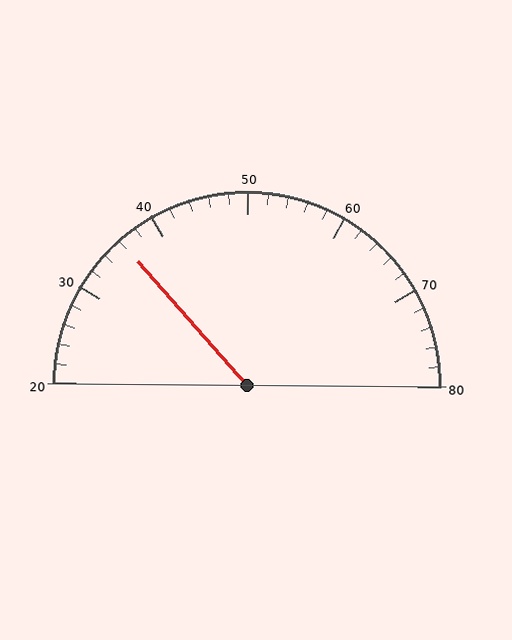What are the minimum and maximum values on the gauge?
The gauge ranges from 20 to 80.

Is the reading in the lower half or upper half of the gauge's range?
The reading is in the lower half of the range (20 to 80).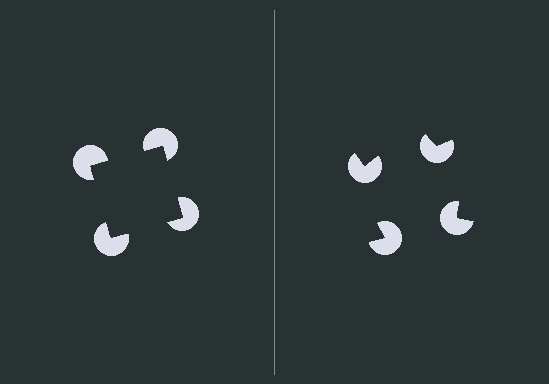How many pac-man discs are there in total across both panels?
8 — 4 on each side.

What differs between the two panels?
The pac-man discs are positioned identically on both sides; only the wedge orientations differ. On the left they align to a square; on the right they are misaligned.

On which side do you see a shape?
An illusory square appears on the left side. On the right side the wedge cuts are rotated, so no coherent shape forms.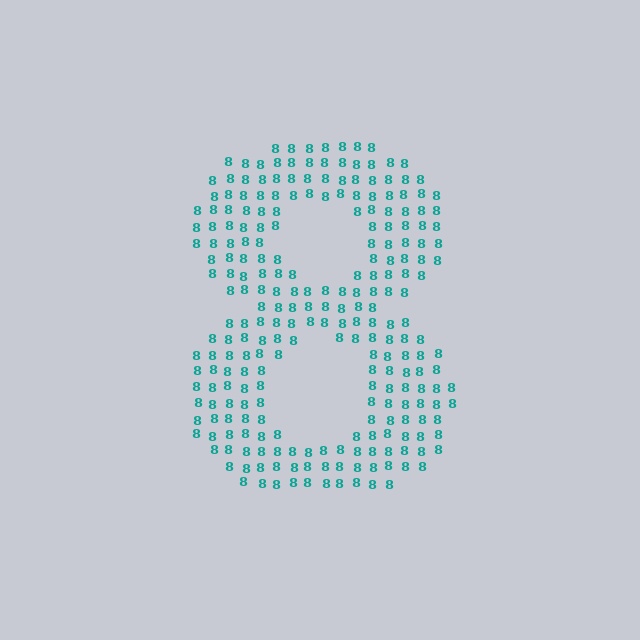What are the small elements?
The small elements are digit 8's.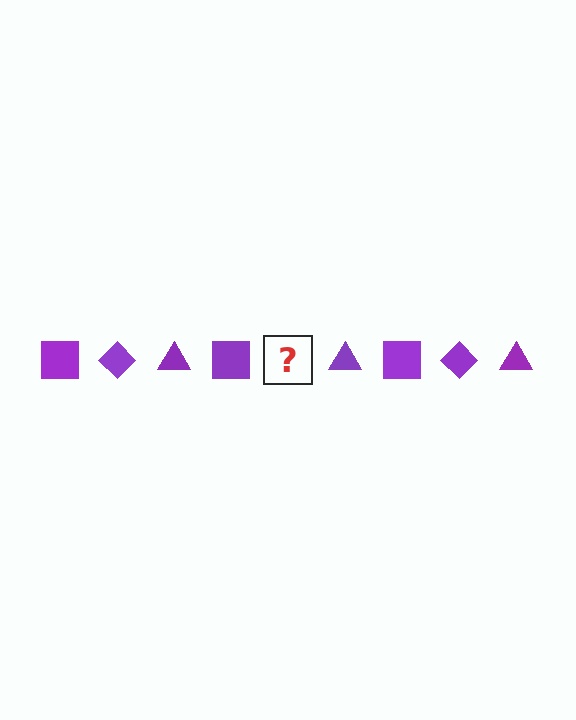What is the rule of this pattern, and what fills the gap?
The rule is that the pattern cycles through square, diamond, triangle shapes in purple. The gap should be filled with a purple diamond.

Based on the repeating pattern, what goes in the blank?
The blank should be a purple diamond.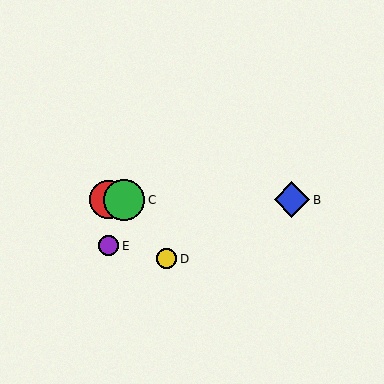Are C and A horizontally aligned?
Yes, both are at y≈200.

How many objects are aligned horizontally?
3 objects (A, B, C) are aligned horizontally.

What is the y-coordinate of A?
Object A is at y≈200.